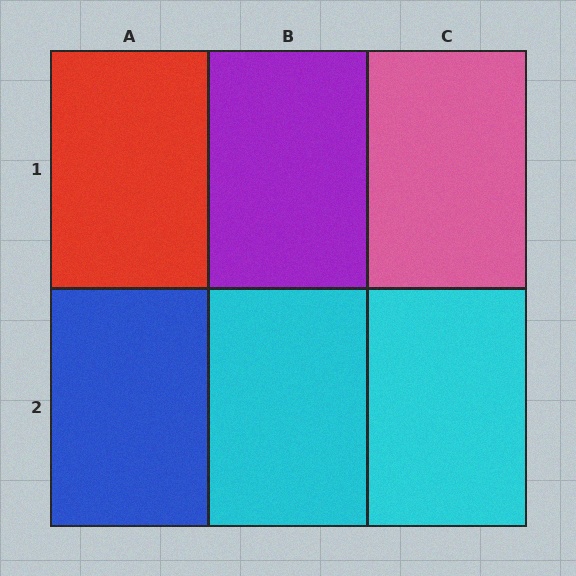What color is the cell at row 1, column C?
Pink.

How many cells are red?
1 cell is red.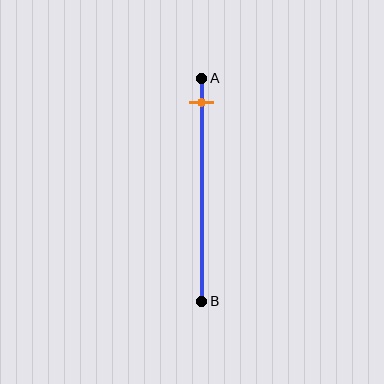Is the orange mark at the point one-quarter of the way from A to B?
No, the mark is at about 10% from A, not at the 25% one-quarter point.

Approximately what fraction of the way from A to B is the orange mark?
The orange mark is approximately 10% of the way from A to B.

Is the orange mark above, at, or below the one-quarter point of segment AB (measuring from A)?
The orange mark is above the one-quarter point of segment AB.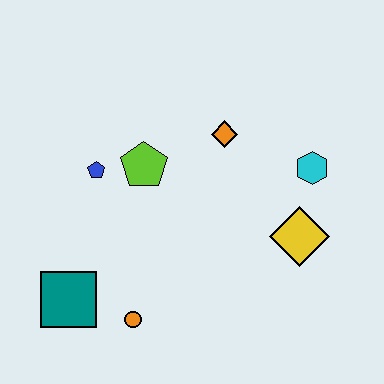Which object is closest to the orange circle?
The teal square is closest to the orange circle.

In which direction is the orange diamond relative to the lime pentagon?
The orange diamond is to the right of the lime pentagon.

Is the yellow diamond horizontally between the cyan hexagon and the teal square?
Yes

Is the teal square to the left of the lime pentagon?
Yes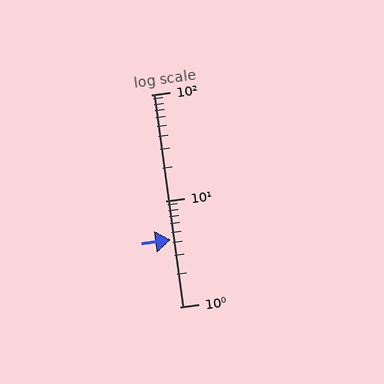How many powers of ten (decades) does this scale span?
The scale spans 2 decades, from 1 to 100.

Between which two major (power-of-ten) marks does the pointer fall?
The pointer is between 1 and 10.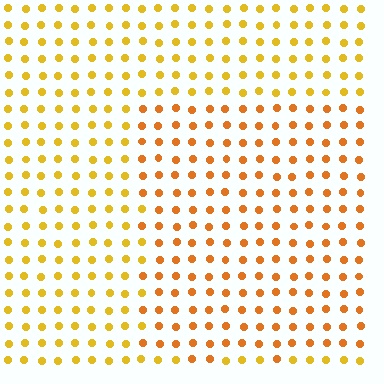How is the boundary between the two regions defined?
The boundary is defined purely by a slight shift in hue (about 23 degrees). Spacing, size, and orientation are identical on both sides.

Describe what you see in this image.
The image is filled with small yellow elements in a uniform arrangement. A rectangle-shaped region is visible where the elements are tinted to a slightly different hue, forming a subtle color boundary.